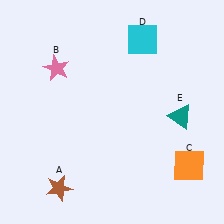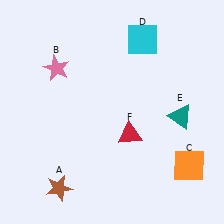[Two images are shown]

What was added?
A red triangle (F) was added in Image 2.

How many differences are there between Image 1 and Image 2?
There is 1 difference between the two images.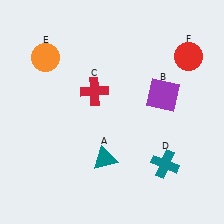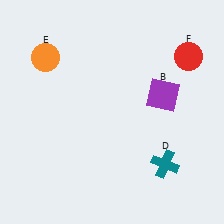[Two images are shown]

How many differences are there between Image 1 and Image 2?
There are 2 differences between the two images.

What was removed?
The teal triangle (A), the red cross (C) were removed in Image 2.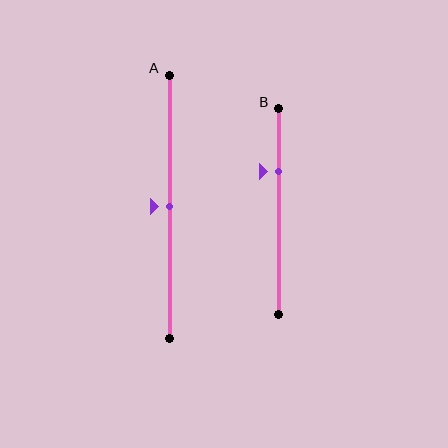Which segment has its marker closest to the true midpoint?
Segment A has its marker closest to the true midpoint.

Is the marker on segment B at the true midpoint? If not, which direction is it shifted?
No, the marker on segment B is shifted upward by about 19% of the segment length.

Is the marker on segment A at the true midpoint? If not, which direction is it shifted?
Yes, the marker on segment A is at the true midpoint.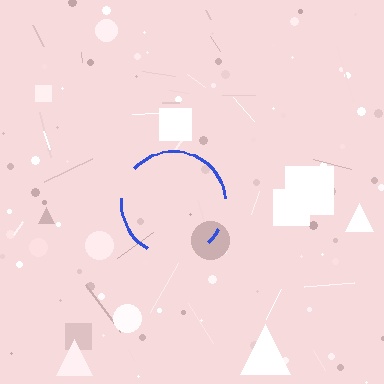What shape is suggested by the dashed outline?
The dashed outline suggests a circle.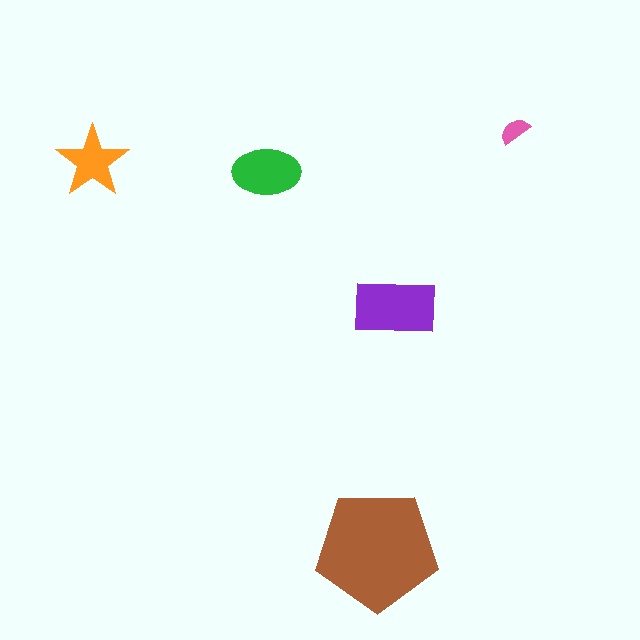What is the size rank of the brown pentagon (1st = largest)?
1st.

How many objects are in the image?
There are 5 objects in the image.